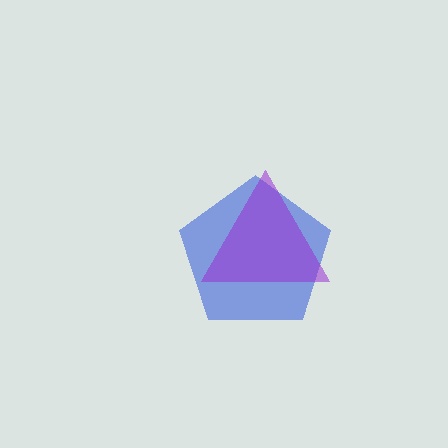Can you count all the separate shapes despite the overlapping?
Yes, there are 2 separate shapes.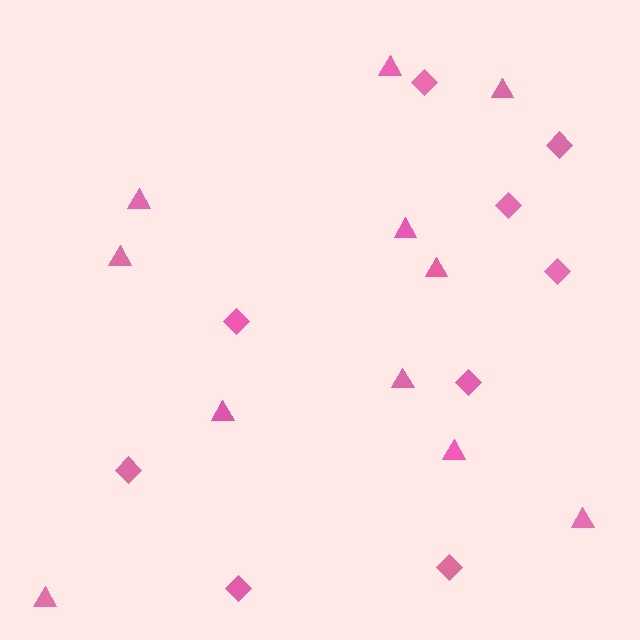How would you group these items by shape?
There are 2 groups: one group of diamonds (9) and one group of triangles (11).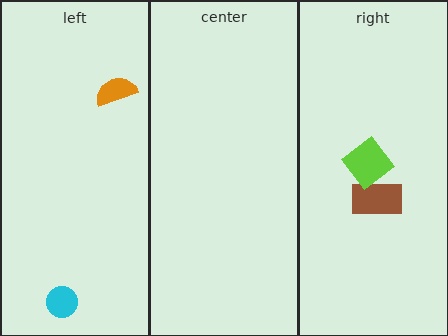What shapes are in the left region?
The cyan circle, the orange semicircle.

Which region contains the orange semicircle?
The left region.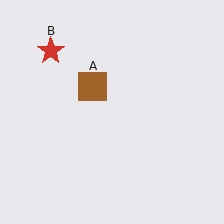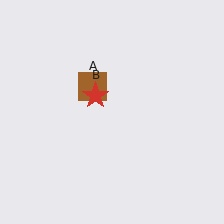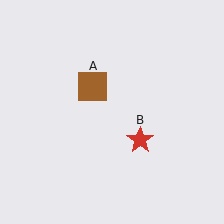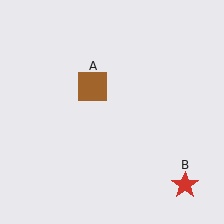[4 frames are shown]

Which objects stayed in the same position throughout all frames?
Brown square (object A) remained stationary.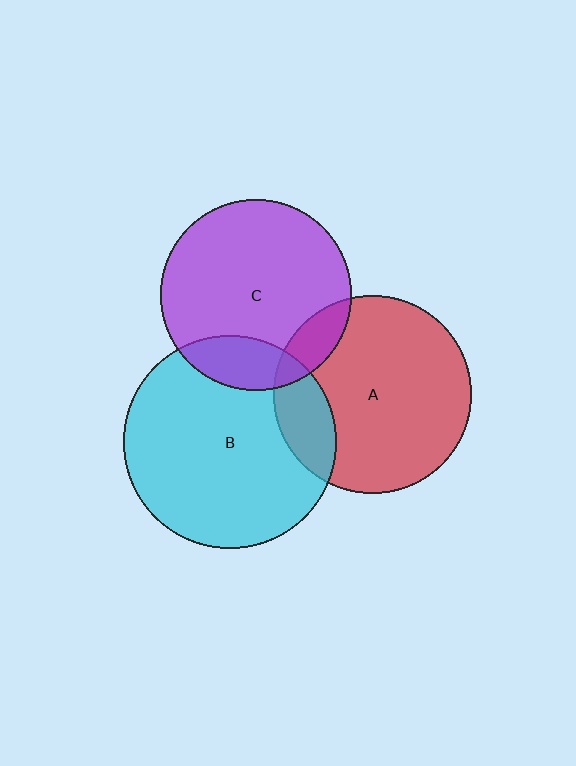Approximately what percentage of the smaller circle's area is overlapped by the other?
Approximately 10%.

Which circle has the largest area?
Circle B (cyan).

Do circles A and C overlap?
Yes.